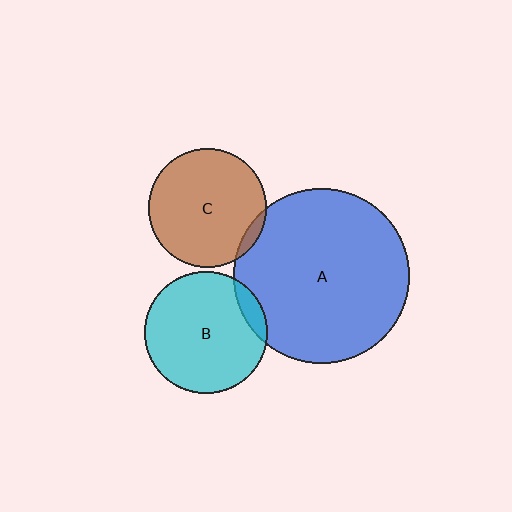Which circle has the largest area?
Circle A (blue).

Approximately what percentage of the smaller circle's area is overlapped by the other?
Approximately 5%.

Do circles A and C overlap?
Yes.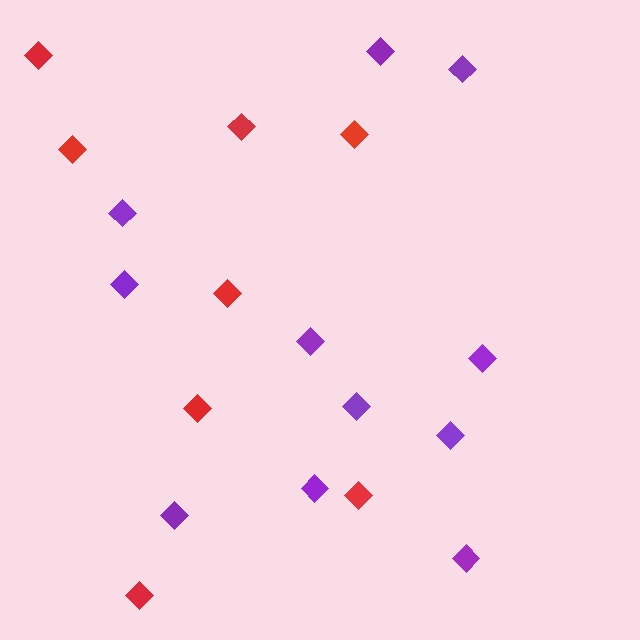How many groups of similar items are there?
There are 2 groups: one group of red diamonds (8) and one group of purple diamonds (11).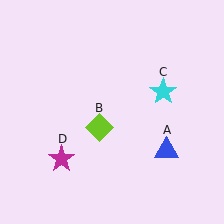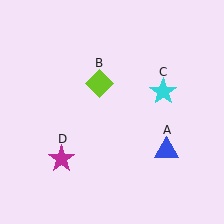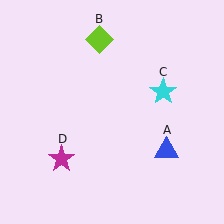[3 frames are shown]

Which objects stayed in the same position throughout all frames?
Blue triangle (object A) and cyan star (object C) and magenta star (object D) remained stationary.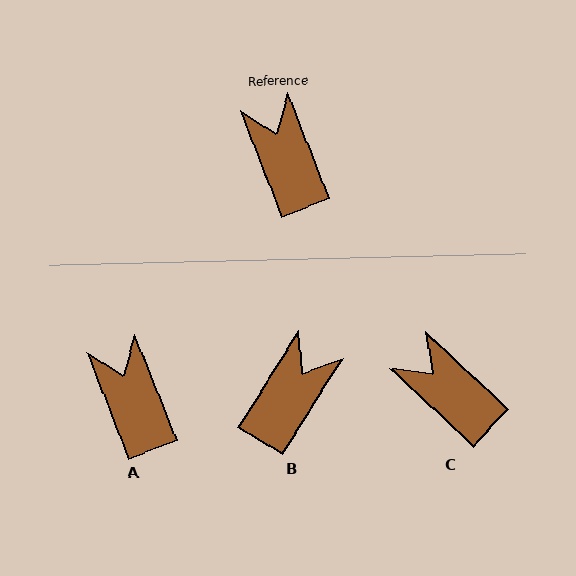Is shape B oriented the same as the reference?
No, it is off by about 53 degrees.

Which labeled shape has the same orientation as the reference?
A.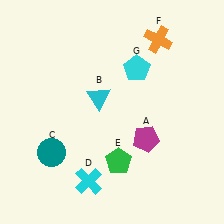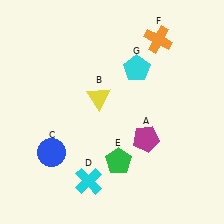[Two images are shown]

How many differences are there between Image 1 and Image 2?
There are 2 differences between the two images.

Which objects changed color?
B changed from cyan to yellow. C changed from teal to blue.